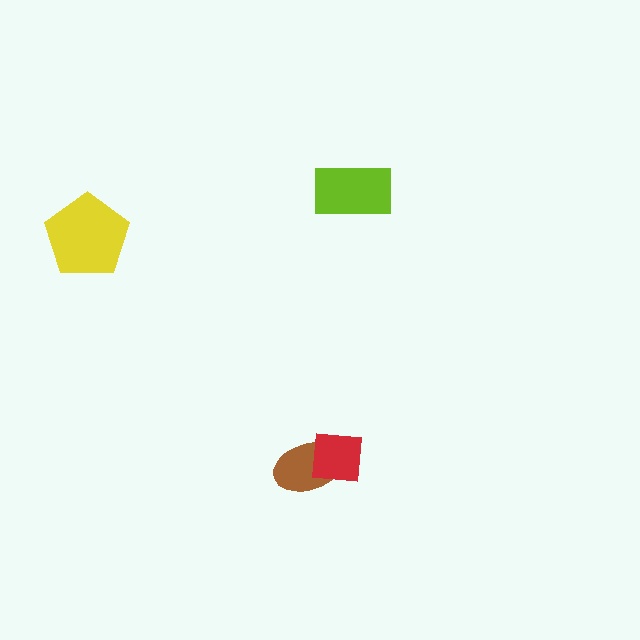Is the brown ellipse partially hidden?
Yes, it is partially covered by another shape.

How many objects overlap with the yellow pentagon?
0 objects overlap with the yellow pentagon.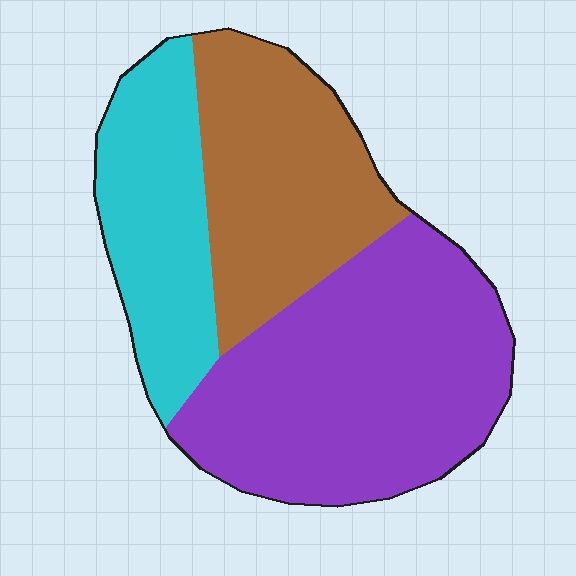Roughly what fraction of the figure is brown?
Brown covers roughly 30% of the figure.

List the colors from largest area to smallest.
From largest to smallest: purple, brown, cyan.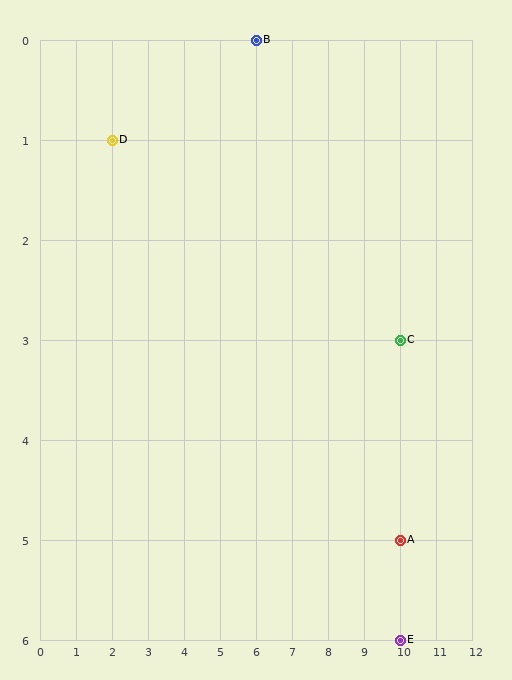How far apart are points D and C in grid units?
Points D and C are 8 columns and 2 rows apart (about 8.2 grid units diagonally).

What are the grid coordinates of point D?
Point D is at grid coordinates (2, 1).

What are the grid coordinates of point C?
Point C is at grid coordinates (10, 3).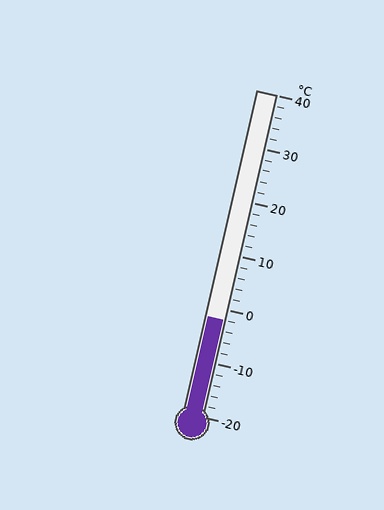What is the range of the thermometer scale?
The thermometer scale ranges from -20°C to 40°C.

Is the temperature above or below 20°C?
The temperature is below 20°C.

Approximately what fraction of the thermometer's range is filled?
The thermometer is filled to approximately 30% of its range.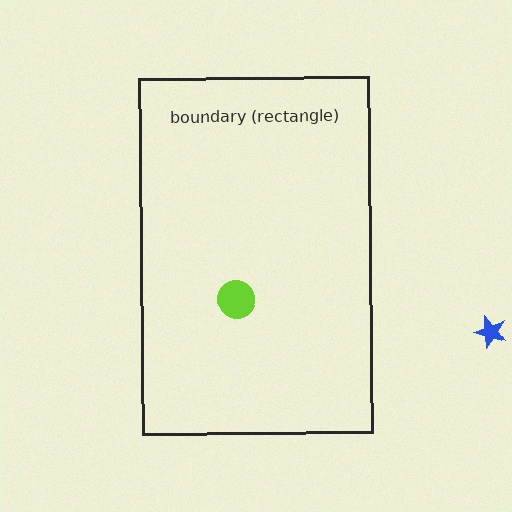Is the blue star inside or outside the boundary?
Outside.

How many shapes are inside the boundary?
1 inside, 1 outside.